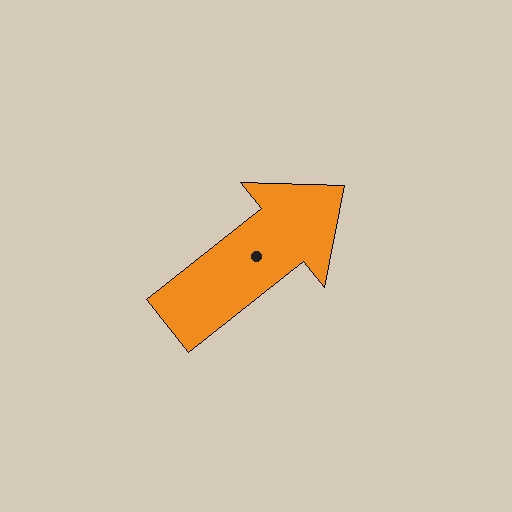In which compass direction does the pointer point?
Northeast.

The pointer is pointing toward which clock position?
Roughly 2 o'clock.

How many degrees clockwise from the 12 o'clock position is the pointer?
Approximately 52 degrees.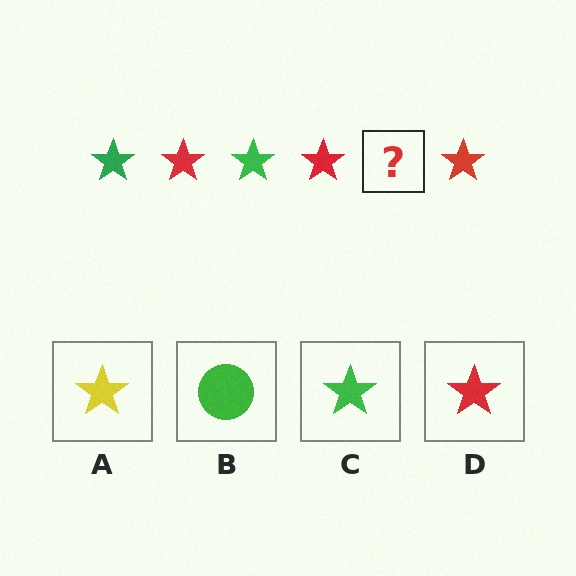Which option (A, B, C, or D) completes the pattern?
C.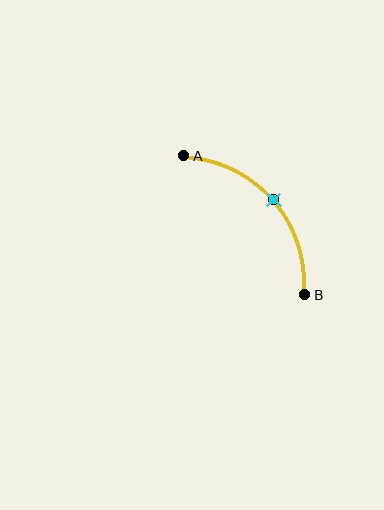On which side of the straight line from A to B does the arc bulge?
The arc bulges above and to the right of the straight line connecting A and B.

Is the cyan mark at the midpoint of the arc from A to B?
Yes. The cyan mark lies on the arc at equal arc-length from both A and B — it is the arc midpoint.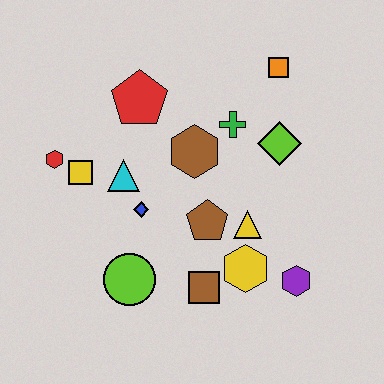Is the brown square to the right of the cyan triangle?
Yes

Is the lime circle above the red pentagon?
No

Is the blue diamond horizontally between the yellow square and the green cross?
Yes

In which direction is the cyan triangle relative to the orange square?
The cyan triangle is to the left of the orange square.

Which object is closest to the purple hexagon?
The yellow hexagon is closest to the purple hexagon.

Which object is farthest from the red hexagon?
The purple hexagon is farthest from the red hexagon.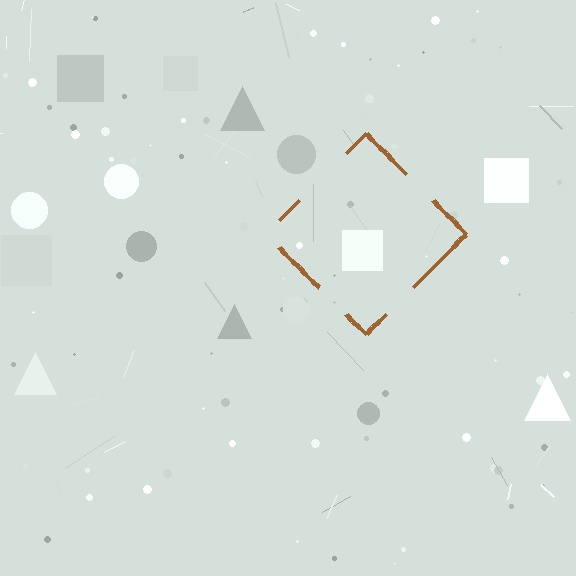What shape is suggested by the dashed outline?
The dashed outline suggests a diamond.